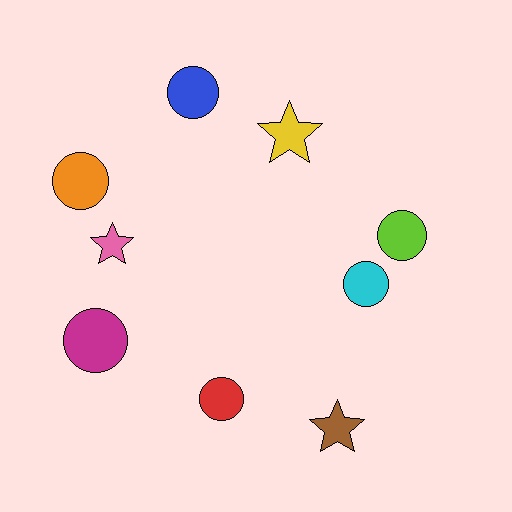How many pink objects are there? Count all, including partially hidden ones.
There is 1 pink object.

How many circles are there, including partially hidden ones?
There are 6 circles.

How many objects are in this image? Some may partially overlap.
There are 9 objects.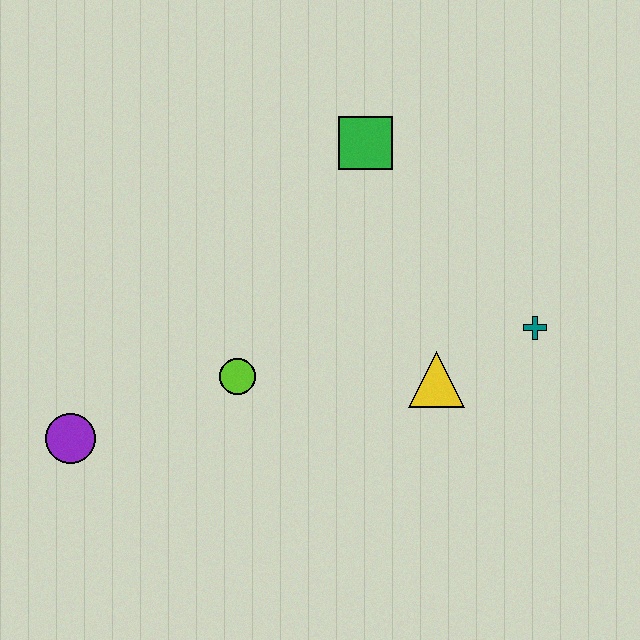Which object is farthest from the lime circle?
The teal cross is farthest from the lime circle.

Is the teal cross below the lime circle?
No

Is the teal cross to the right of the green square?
Yes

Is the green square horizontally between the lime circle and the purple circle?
No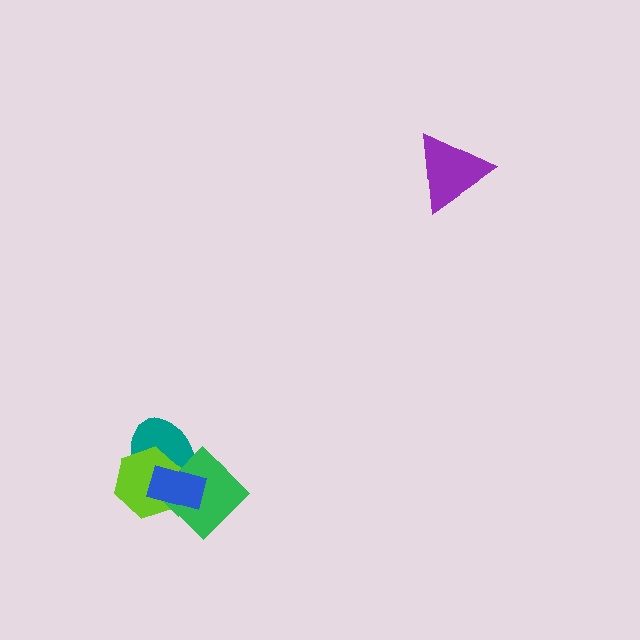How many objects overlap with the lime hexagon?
3 objects overlap with the lime hexagon.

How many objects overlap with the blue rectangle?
3 objects overlap with the blue rectangle.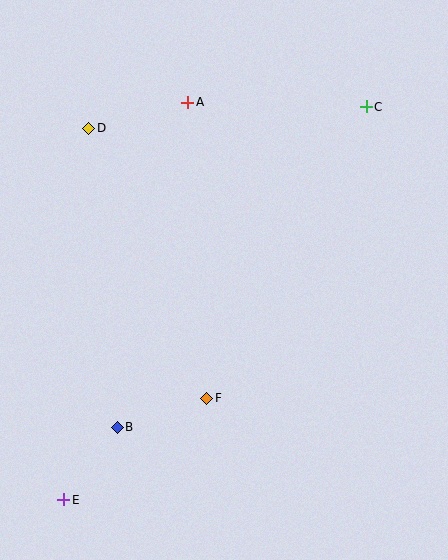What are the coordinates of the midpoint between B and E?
The midpoint between B and E is at (91, 464).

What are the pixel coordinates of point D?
Point D is at (89, 128).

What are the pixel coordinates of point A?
Point A is at (187, 103).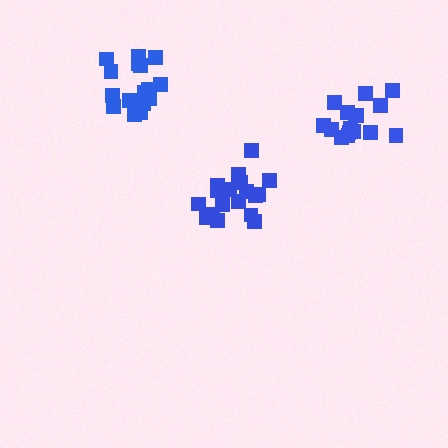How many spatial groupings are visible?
There are 3 spatial groupings.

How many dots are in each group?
Group 1: 17 dots, Group 2: 18 dots, Group 3: 16 dots (51 total).